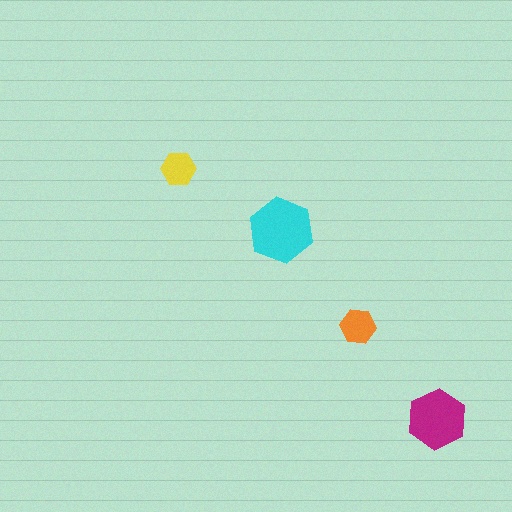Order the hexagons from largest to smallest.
the cyan one, the magenta one, the orange one, the yellow one.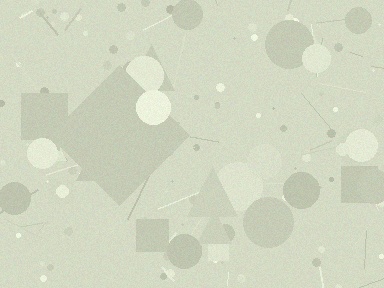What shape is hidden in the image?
A diamond is hidden in the image.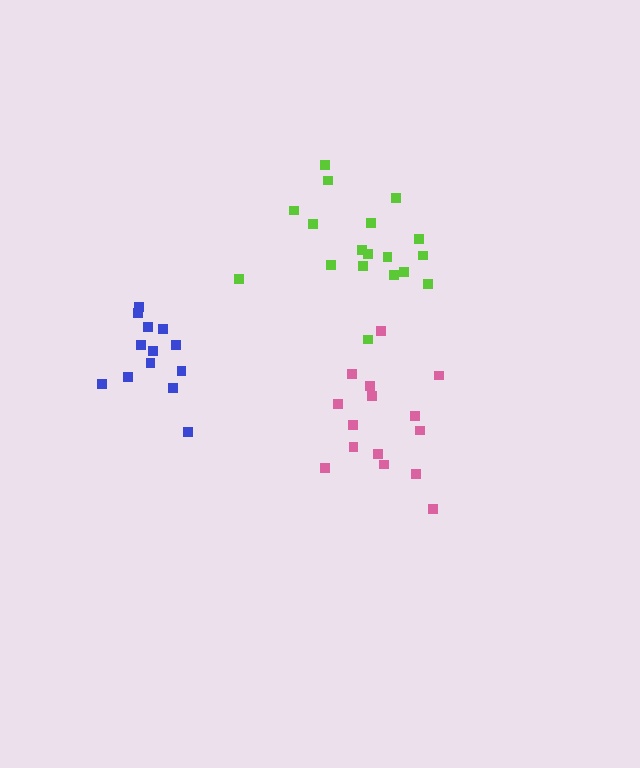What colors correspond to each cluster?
The clusters are colored: pink, lime, blue.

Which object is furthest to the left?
The blue cluster is leftmost.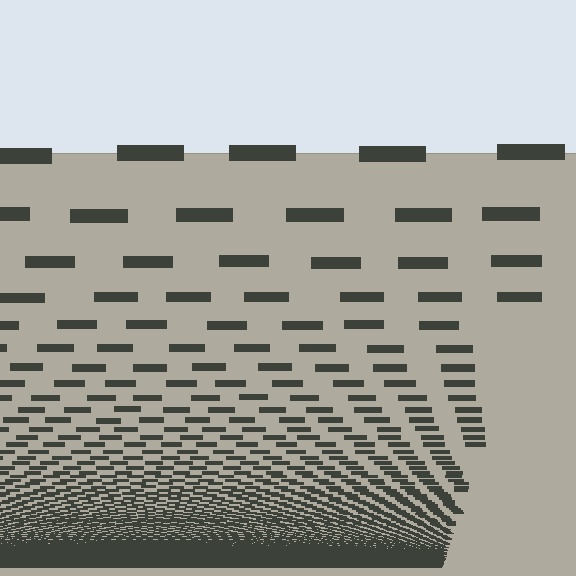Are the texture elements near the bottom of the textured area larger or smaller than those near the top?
Smaller. The gradient is inverted — elements near the bottom are smaller and denser.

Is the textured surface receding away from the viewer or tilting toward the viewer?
The surface appears to tilt toward the viewer. Texture elements get larger and sparser toward the top.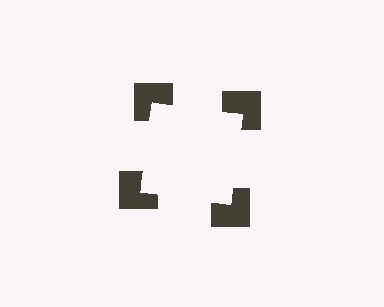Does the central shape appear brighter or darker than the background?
It typically appears slightly brighter than the background, even though no actual brightness change is drawn.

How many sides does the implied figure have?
4 sides.